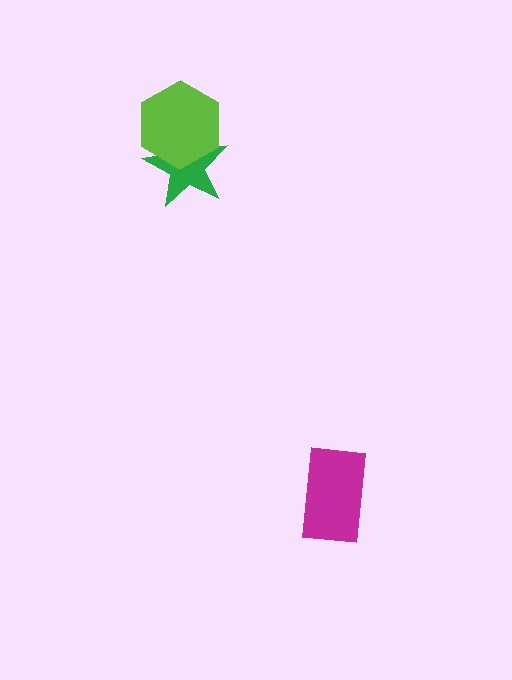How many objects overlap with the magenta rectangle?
0 objects overlap with the magenta rectangle.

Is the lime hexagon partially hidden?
No, no other shape covers it.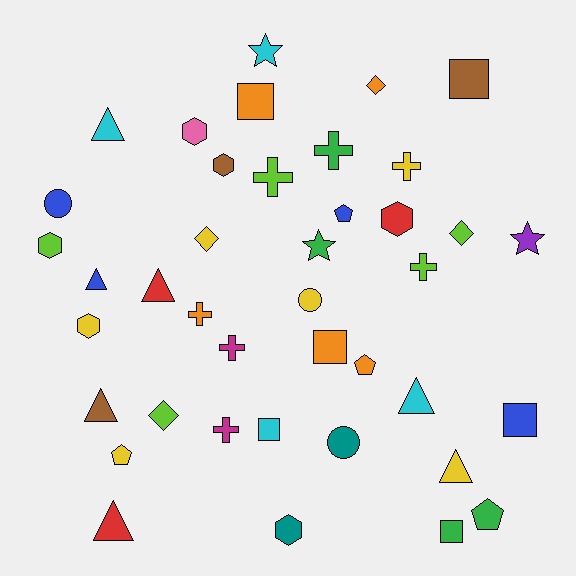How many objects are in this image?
There are 40 objects.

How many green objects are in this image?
There are 4 green objects.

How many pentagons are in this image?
There are 4 pentagons.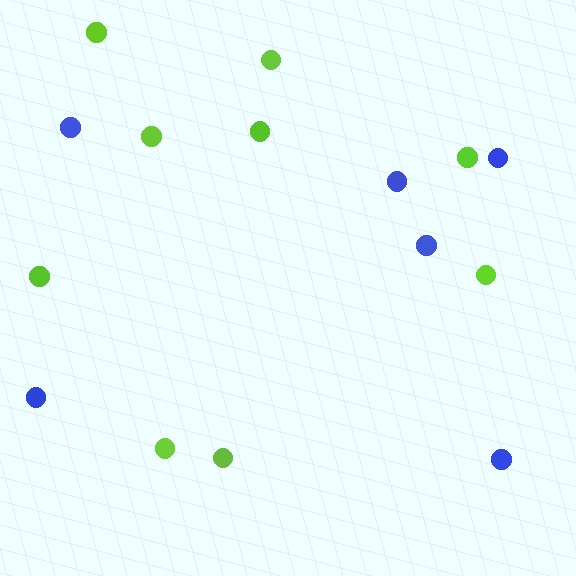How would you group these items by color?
There are 2 groups: one group of blue circles (6) and one group of lime circles (9).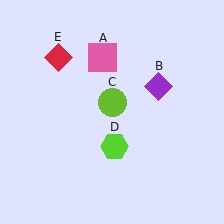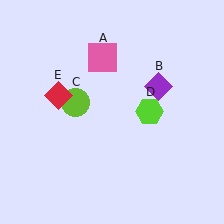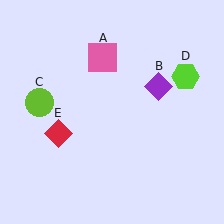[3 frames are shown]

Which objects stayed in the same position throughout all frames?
Pink square (object A) and purple diamond (object B) remained stationary.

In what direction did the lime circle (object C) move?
The lime circle (object C) moved left.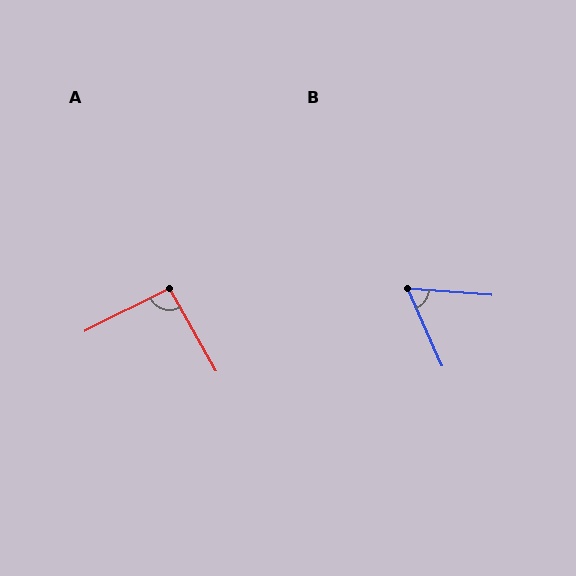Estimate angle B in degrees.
Approximately 62 degrees.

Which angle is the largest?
A, at approximately 93 degrees.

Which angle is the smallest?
B, at approximately 62 degrees.